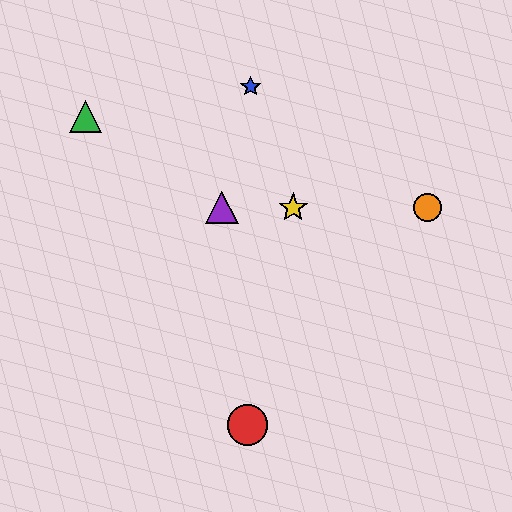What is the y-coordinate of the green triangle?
The green triangle is at y≈117.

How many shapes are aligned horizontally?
3 shapes (the yellow star, the purple triangle, the orange circle) are aligned horizontally.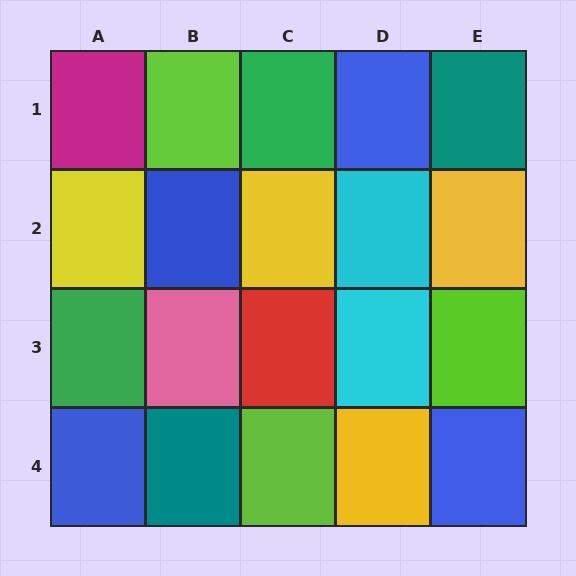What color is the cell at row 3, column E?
Lime.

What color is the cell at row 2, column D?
Cyan.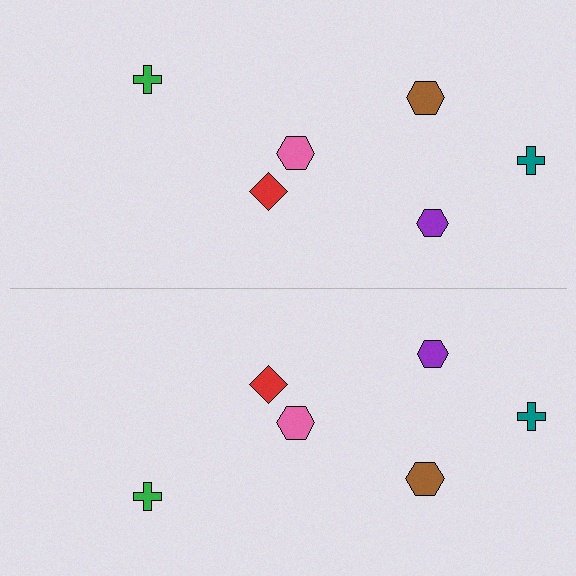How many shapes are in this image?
There are 12 shapes in this image.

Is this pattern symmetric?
Yes, this pattern has bilateral (reflection) symmetry.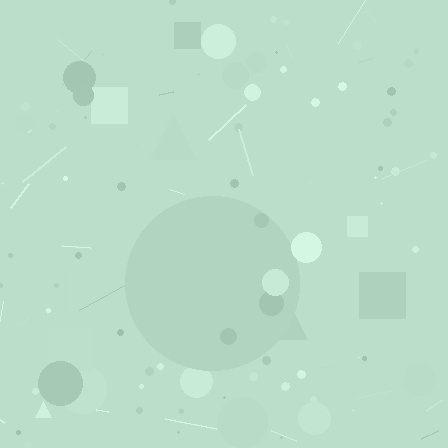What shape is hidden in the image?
A circle is hidden in the image.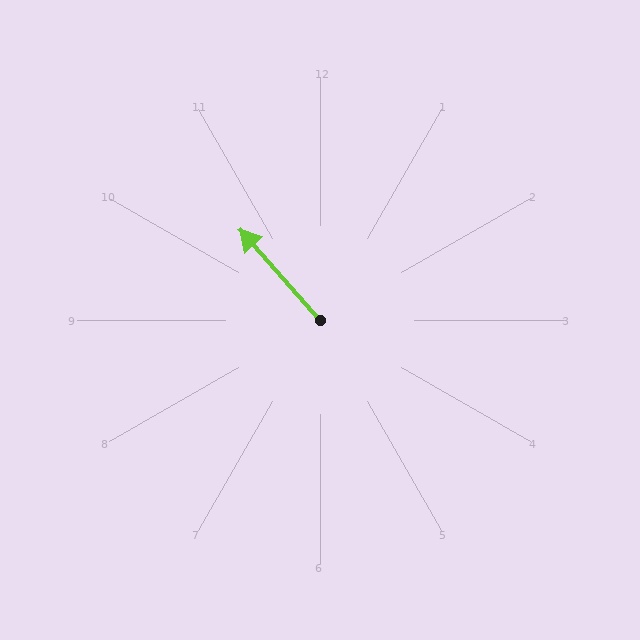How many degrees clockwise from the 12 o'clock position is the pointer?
Approximately 319 degrees.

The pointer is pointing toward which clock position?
Roughly 11 o'clock.